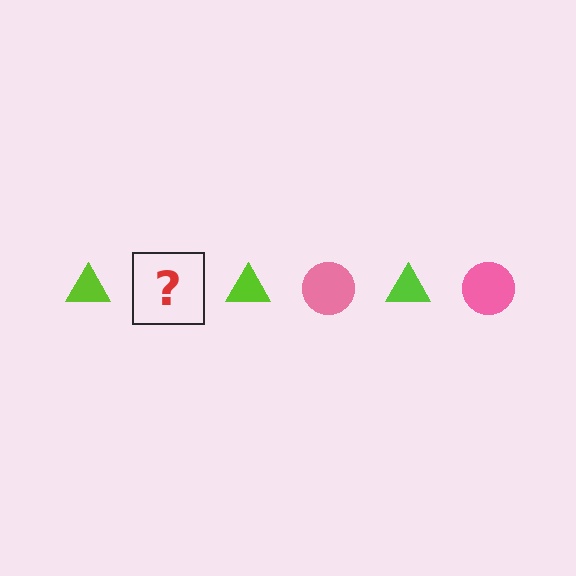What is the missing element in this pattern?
The missing element is a pink circle.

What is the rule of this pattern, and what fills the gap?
The rule is that the pattern alternates between lime triangle and pink circle. The gap should be filled with a pink circle.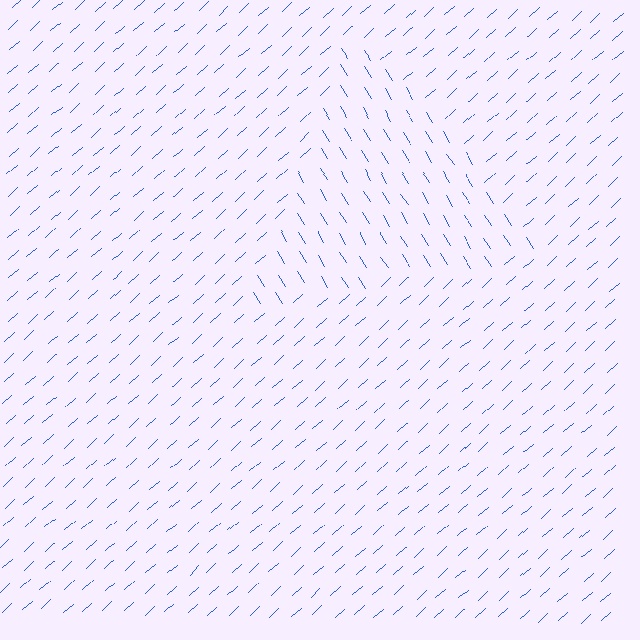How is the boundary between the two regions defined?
The boundary is defined purely by a change in line orientation (approximately 79 degrees difference). All lines are the same color and thickness.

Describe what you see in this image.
The image is filled with small blue line segments. A triangle region in the image has lines oriented differently from the surrounding lines, creating a visible texture boundary.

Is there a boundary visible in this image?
Yes, there is a texture boundary formed by a change in line orientation.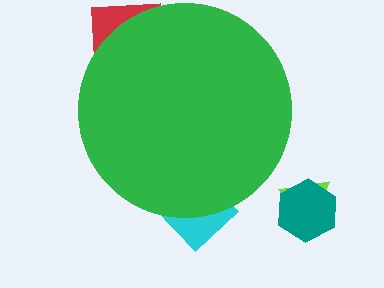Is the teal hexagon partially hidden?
No, the teal hexagon is fully visible.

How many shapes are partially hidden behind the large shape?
2 shapes are partially hidden.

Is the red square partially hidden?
Yes, the red square is partially hidden behind the green circle.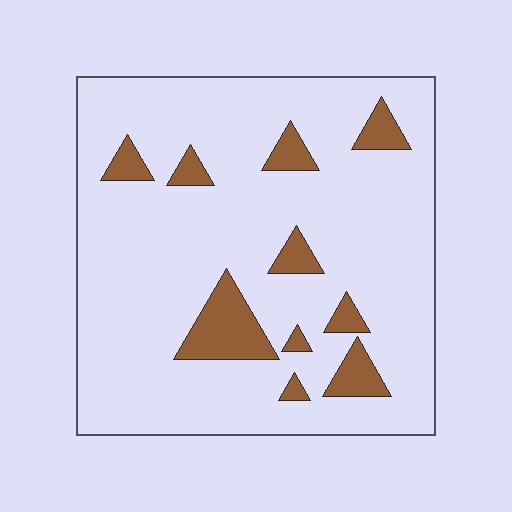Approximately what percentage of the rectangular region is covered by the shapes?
Approximately 10%.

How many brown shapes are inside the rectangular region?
10.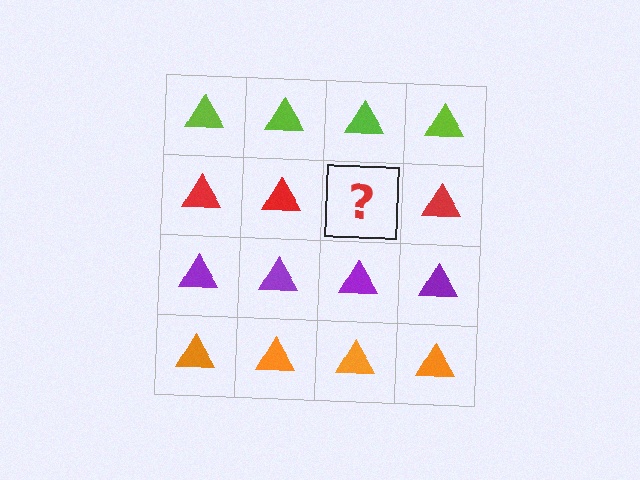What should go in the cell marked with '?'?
The missing cell should contain a red triangle.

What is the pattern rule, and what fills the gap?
The rule is that each row has a consistent color. The gap should be filled with a red triangle.